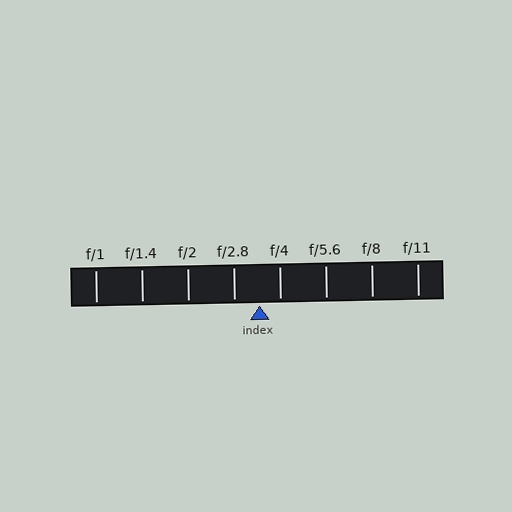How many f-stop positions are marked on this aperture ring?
There are 8 f-stop positions marked.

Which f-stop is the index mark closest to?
The index mark is closest to f/4.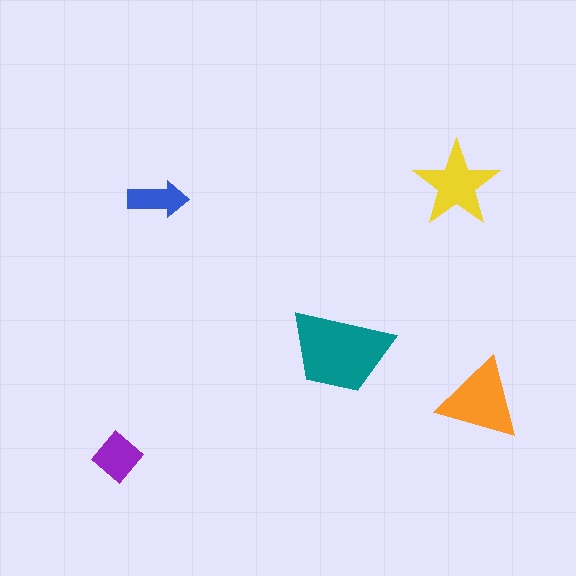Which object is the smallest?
The blue arrow.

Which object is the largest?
The teal trapezoid.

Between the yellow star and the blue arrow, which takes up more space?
The yellow star.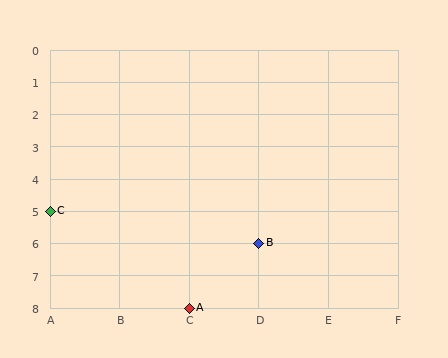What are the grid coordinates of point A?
Point A is at grid coordinates (C, 8).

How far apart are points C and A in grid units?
Points C and A are 2 columns and 3 rows apart (about 3.6 grid units diagonally).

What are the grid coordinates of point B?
Point B is at grid coordinates (D, 6).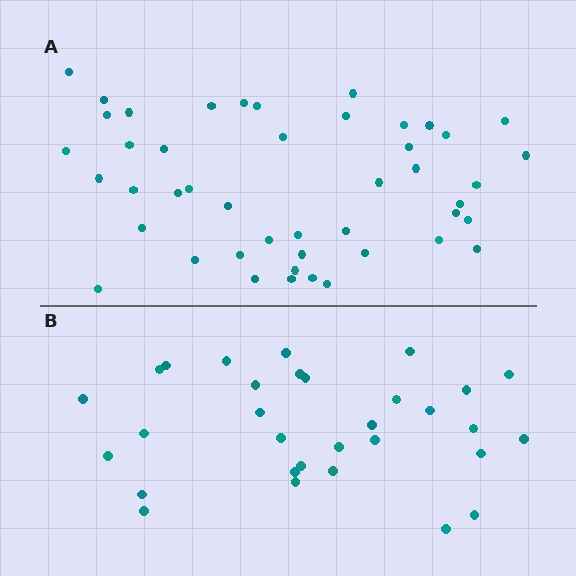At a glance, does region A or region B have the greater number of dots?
Region A (the top region) has more dots.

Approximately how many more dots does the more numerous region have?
Region A has approximately 15 more dots than region B.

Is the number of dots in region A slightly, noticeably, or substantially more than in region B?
Region A has substantially more. The ratio is roughly 1.5 to 1.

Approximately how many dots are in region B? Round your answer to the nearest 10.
About 30 dots. (The exact count is 31, which rounds to 30.)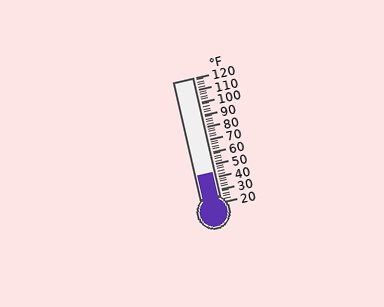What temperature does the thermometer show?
The thermometer shows approximately 44°F.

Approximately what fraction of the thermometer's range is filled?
The thermometer is filled to approximately 25% of its range.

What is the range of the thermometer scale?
The thermometer scale ranges from 20°F to 120°F.